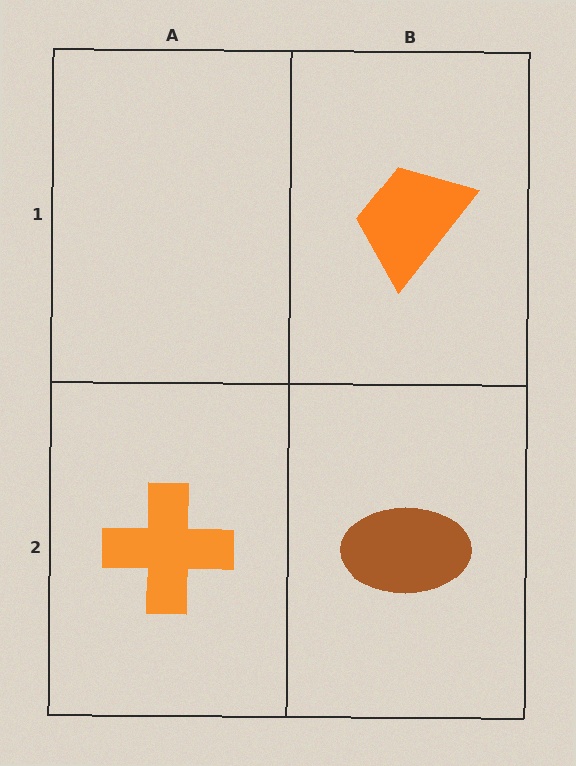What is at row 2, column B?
A brown ellipse.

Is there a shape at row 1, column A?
No, that cell is empty.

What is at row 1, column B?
An orange trapezoid.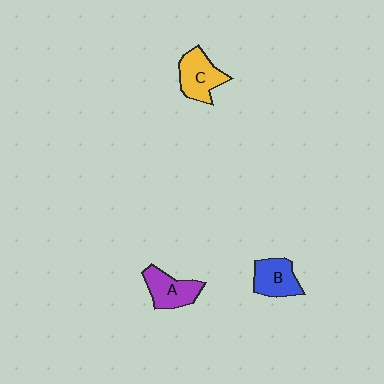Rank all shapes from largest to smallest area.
From largest to smallest: C (yellow), A (purple), B (blue).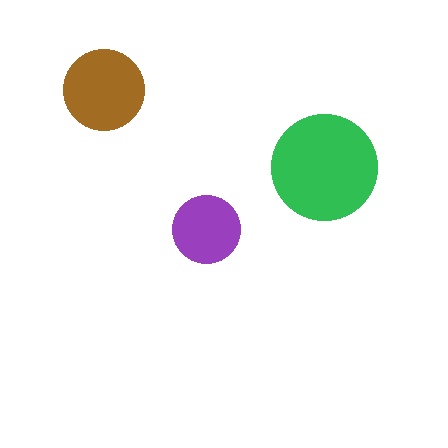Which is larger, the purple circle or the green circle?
The green one.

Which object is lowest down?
The purple circle is bottommost.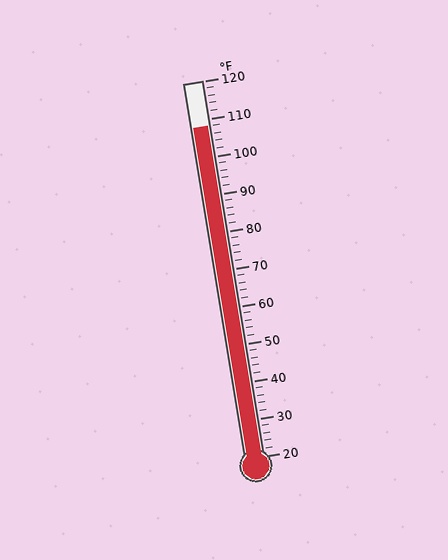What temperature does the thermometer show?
The thermometer shows approximately 108°F.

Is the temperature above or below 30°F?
The temperature is above 30°F.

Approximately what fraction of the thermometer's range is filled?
The thermometer is filled to approximately 90% of its range.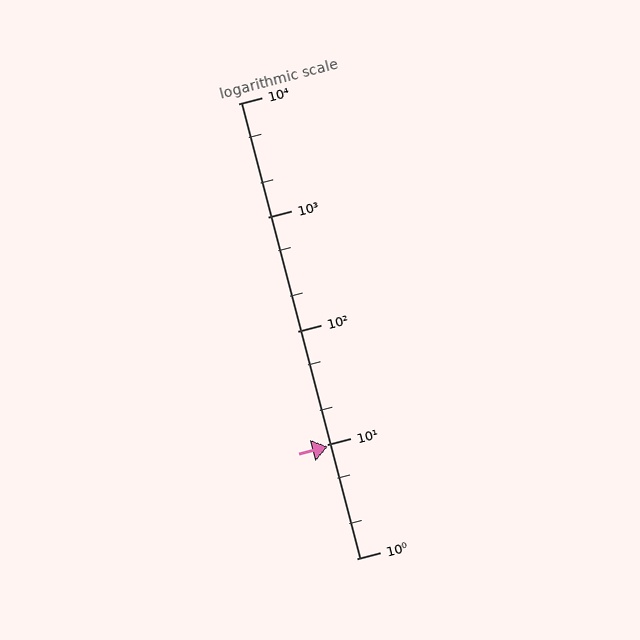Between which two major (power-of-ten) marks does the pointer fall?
The pointer is between 1 and 10.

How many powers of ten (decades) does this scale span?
The scale spans 4 decades, from 1 to 10000.